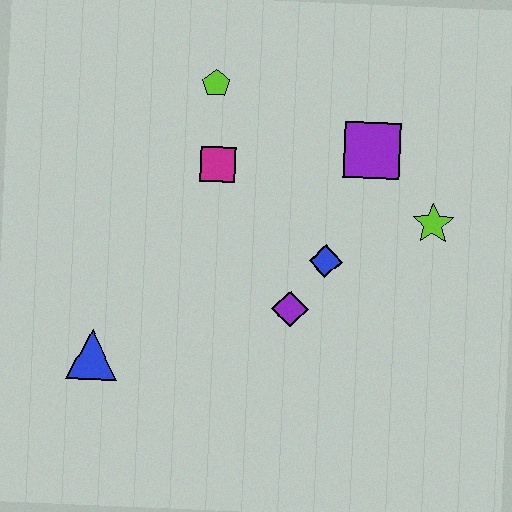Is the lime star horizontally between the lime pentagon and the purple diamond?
No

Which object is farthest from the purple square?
The blue triangle is farthest from the purple square.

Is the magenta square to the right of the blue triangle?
Yes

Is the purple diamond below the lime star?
Yes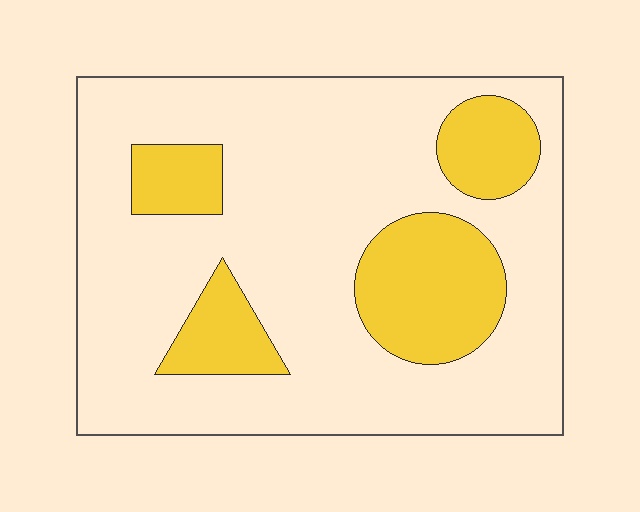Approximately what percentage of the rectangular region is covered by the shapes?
Approximately 25%.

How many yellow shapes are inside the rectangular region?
4.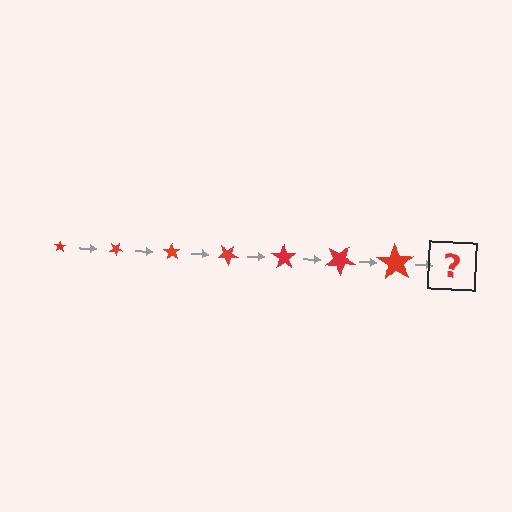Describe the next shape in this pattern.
It should be a star, larger than the previous one and rotated 245 degrees from the start.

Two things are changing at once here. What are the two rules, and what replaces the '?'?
The two rules are that the star grows larger each step and it rotates 35 degrees each step. The '?' should be a star, larger than the previous one and rotated 245 degrees from the start.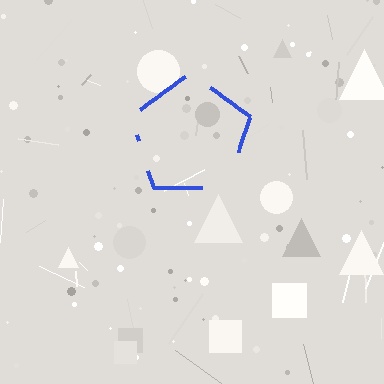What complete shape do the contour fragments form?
The contour fragments form a pentagon.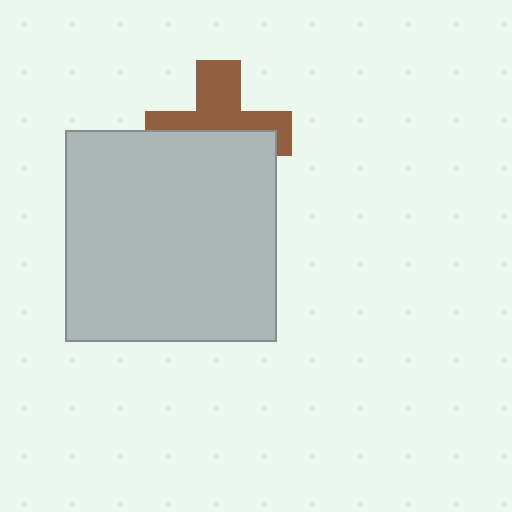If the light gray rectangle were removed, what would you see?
You would see the complete brown cross.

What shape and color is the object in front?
The object in front is a light gray rectangle.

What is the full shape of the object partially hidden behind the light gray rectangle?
The partially hidden object is a brown cross.